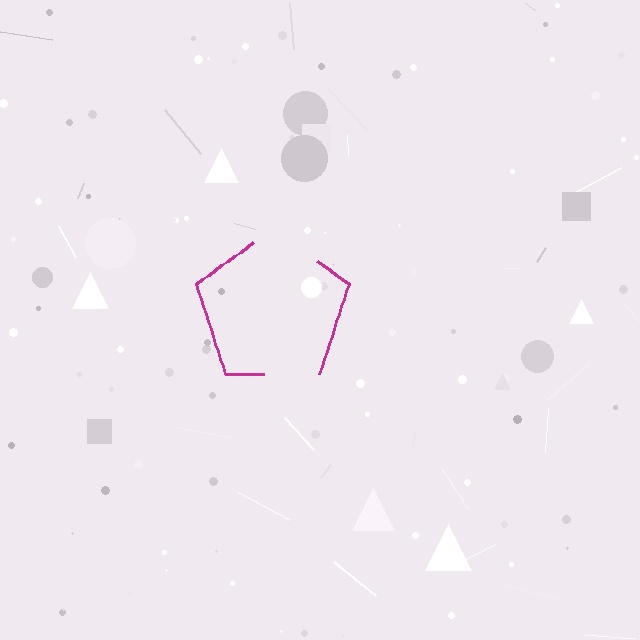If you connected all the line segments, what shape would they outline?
They would outline a pentagon.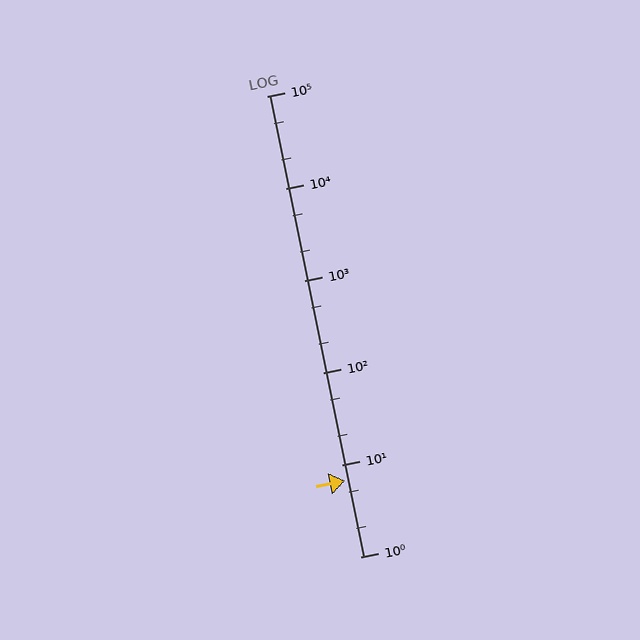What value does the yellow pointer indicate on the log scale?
The pointer indicates approximately 6.7.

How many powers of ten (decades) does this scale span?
The scale spans 5 decades, from 1 to 100000.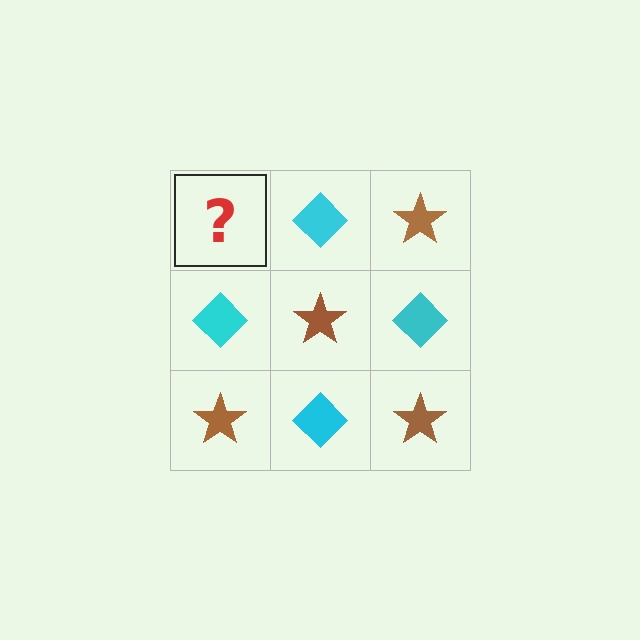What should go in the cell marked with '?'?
The missing cell should contain a brown star.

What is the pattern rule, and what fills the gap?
The rule is that it alternates brown star and cyan diamond in a checkerboard pattern. The gap should be filled with a brown star.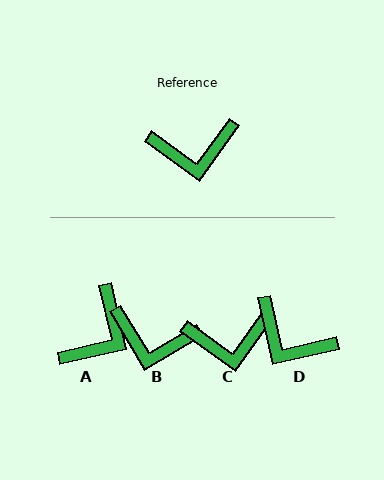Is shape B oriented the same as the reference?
No, it is off by about 24 degrees.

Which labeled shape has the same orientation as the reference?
C.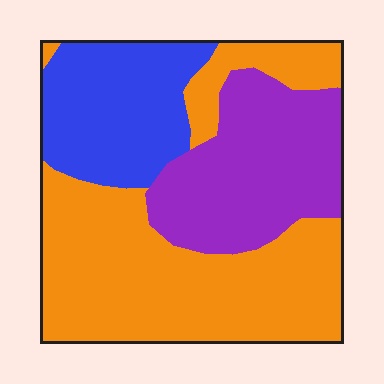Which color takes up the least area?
Blue, at roughly 20%.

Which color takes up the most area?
Orange, at roughly 50%.